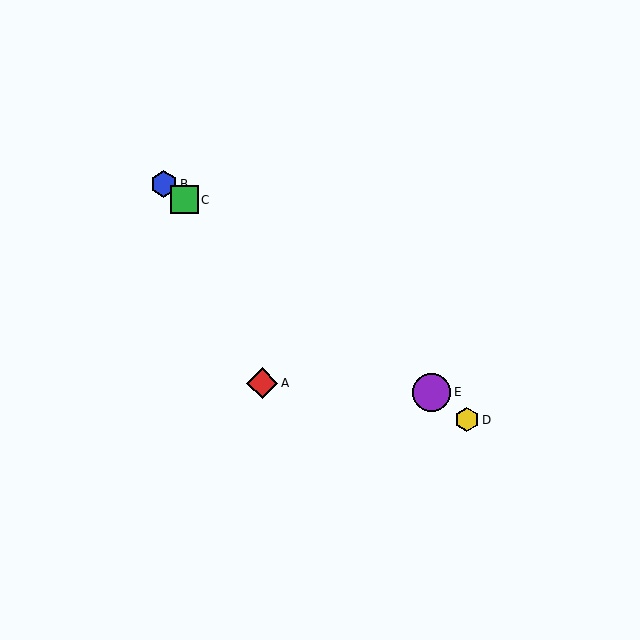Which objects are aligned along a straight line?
Objects B, C, D, E are aligned along a straight line.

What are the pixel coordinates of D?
Object D is at (467, 420).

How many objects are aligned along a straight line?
4 objects (B, C, D, E) are aligned along a straight line.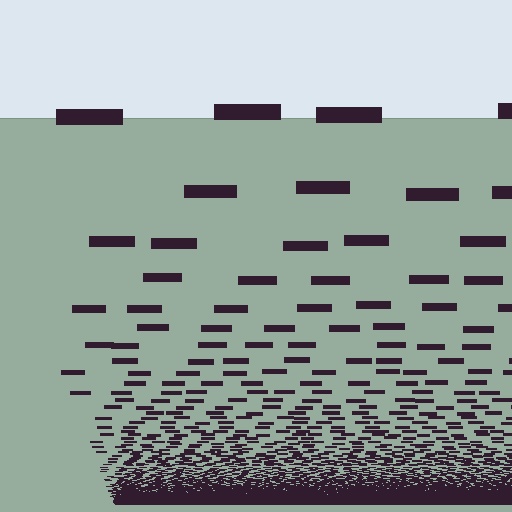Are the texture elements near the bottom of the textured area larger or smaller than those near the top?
Smaller. The gradient is inverted — elements near the bottom are smaller and denser.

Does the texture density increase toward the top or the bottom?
Density increases toward the bottom.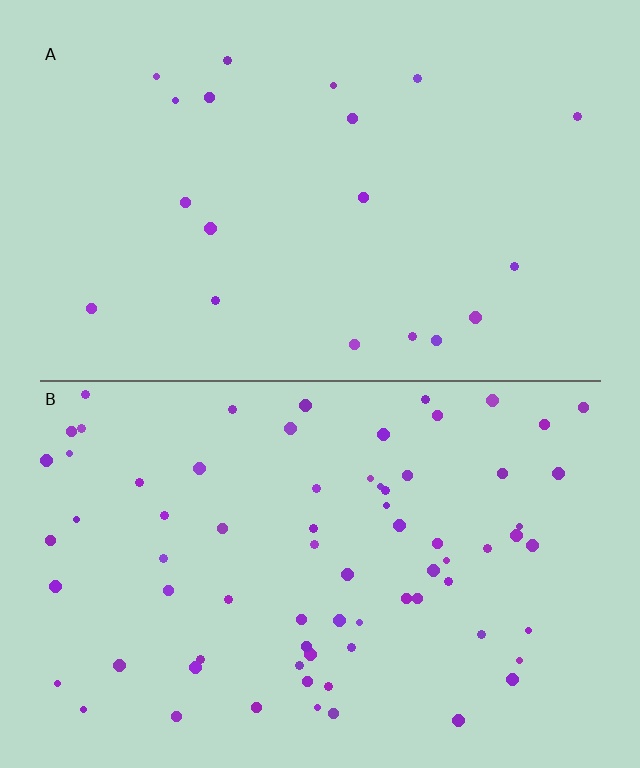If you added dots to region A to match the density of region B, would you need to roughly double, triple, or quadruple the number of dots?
Approximately quadruple.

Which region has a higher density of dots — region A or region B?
B (the bottom).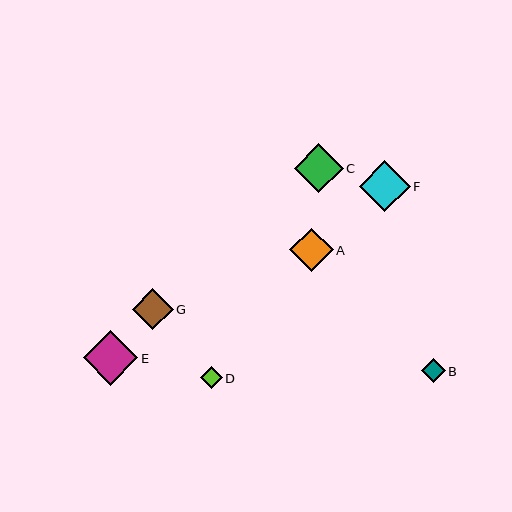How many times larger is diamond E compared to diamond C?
Diamond E is approximately 1.1 times the size of diamond C.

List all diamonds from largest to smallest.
From largest to smallest: E, F, C, A, G, B, D.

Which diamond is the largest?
Diamond E is the largest with a size of approximately 54 pixels.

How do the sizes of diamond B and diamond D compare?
Diamond B and diamond D are approximately the same size.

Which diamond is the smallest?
Diamond D is the smallest with a size of approximately 22 pixels.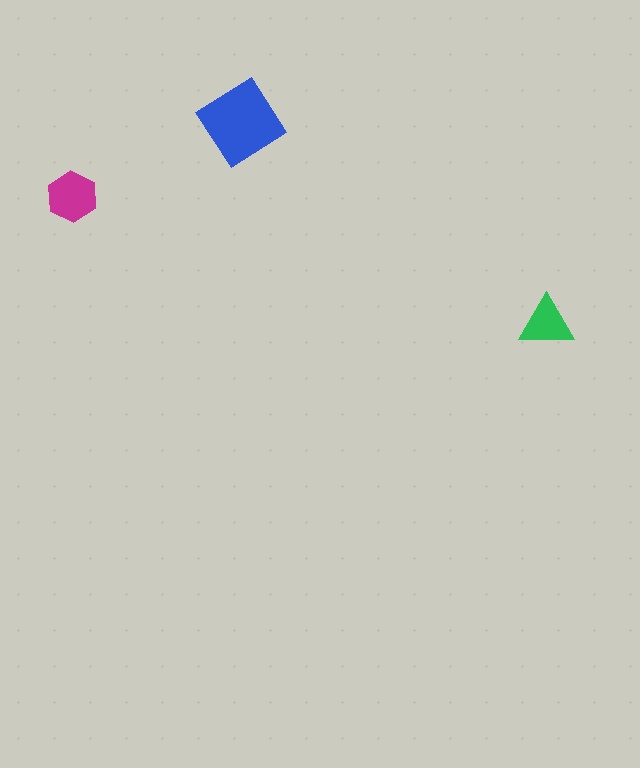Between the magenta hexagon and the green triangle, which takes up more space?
The magenta hexagon.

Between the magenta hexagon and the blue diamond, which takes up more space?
The blue diamond.